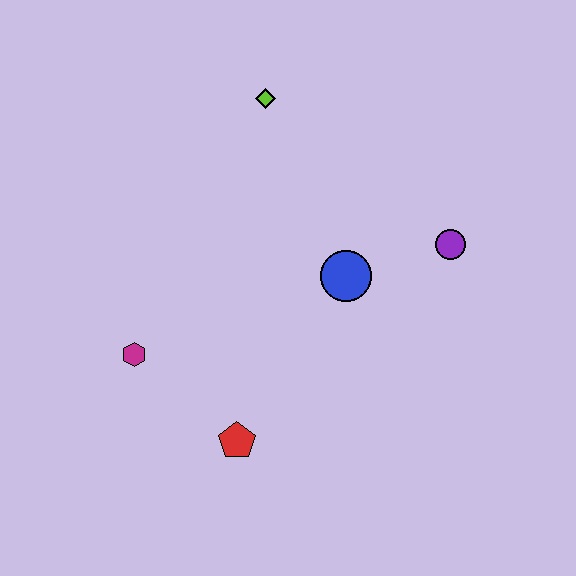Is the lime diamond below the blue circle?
No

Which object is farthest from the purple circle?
The magenta hexagon is farthest from the purple circle.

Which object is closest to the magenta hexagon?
The red pentagon is closest to the magenta hexagon.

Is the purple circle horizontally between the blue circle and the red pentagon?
No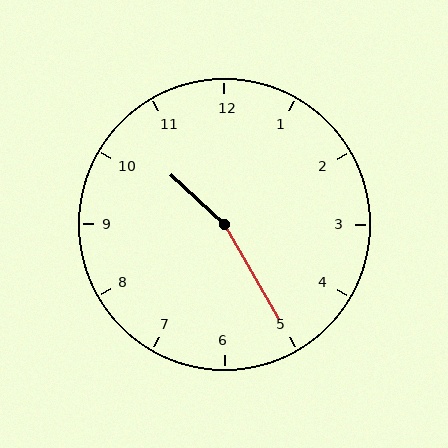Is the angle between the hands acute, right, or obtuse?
It is obtuse.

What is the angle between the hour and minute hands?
Approximately 162 degrees.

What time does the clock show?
10:25.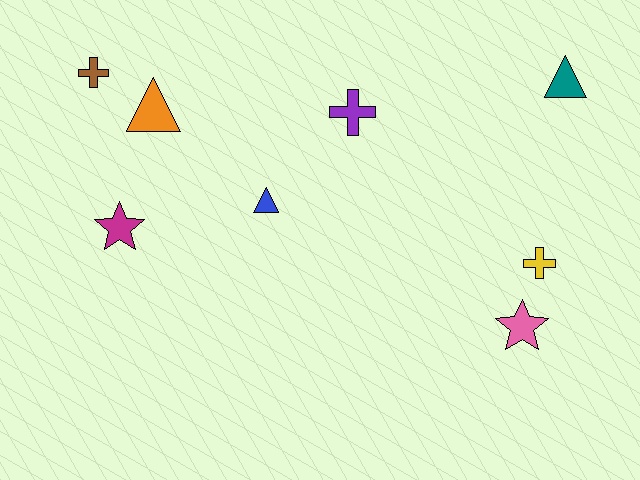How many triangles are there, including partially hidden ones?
There are 3 triangles.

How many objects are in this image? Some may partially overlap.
There are 8 objects.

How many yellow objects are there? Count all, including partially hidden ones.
There is 1 yellow object.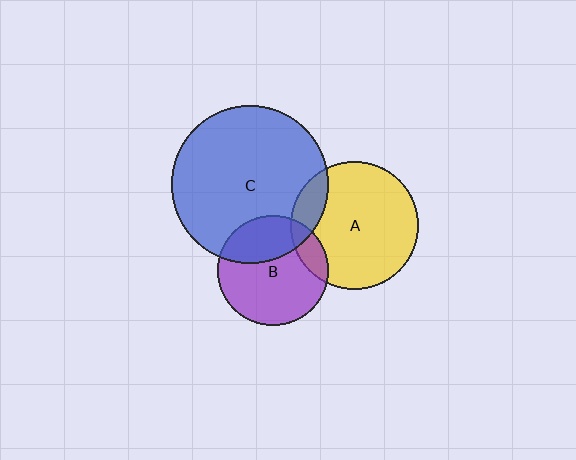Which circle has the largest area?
Circle C (blue).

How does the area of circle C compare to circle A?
Approximately 1.5 times.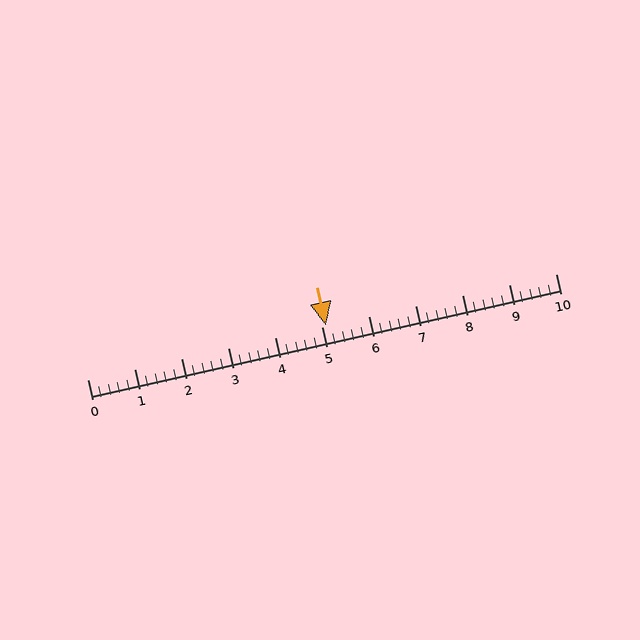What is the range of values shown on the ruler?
The ruler shows values from 0 to 10.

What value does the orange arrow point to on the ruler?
The orange arrow points to approximately 5.1.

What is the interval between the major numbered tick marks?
The major tick marks are spaced 1 units apart.